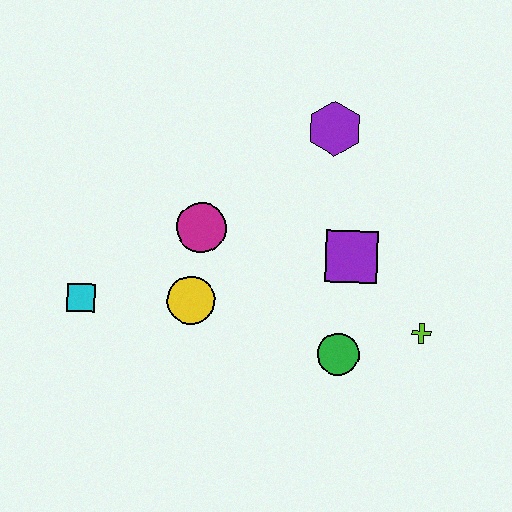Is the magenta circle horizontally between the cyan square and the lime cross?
Yes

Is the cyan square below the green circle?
No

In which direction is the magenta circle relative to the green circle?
The magenta circle is to the left of the green circle.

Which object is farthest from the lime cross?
The cyan square is farthest from the lime cross.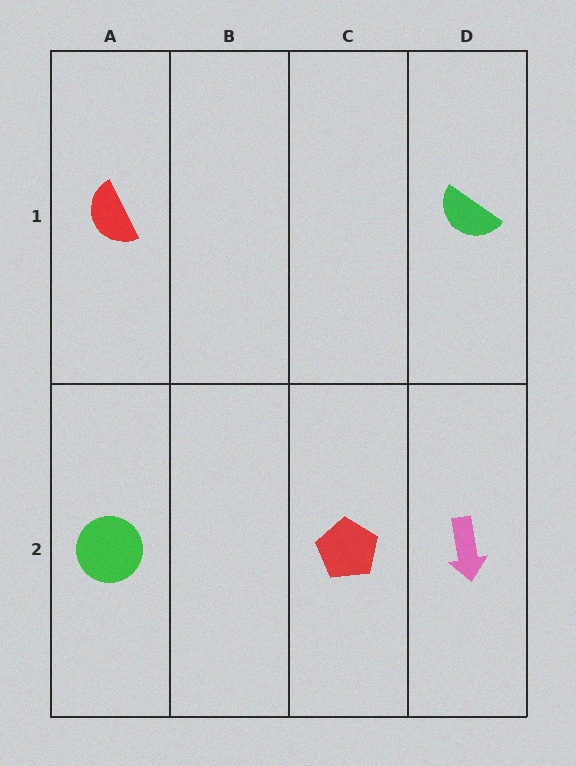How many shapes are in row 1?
2 shapes.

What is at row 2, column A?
A green circle.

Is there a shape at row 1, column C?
No, that cell is empty.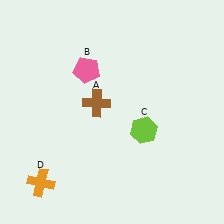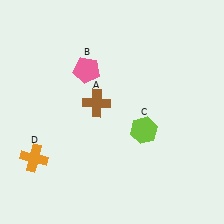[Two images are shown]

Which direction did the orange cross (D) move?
The orange cross (D) moved up.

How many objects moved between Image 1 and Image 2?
1 object moved between the two images.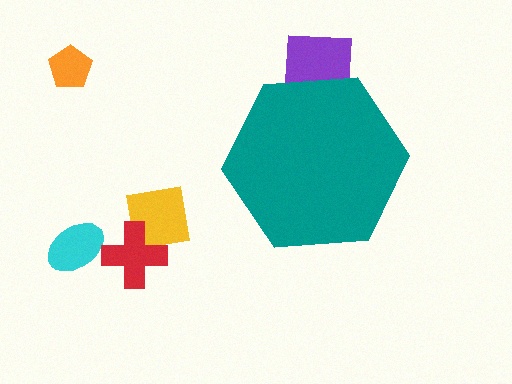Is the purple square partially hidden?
Yes, the purple square is partially hidden behind the teal hexagon.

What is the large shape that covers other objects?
A teal hexagon.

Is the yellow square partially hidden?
No, the yellow square is fully visible.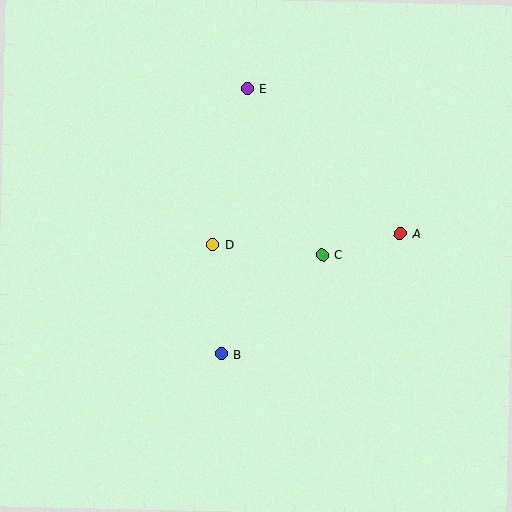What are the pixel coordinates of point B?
Point B is at (221, 354).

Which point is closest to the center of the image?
Point D at (213, 245) is closest to the center.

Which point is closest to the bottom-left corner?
Point B is closest to the bottom-left corner.